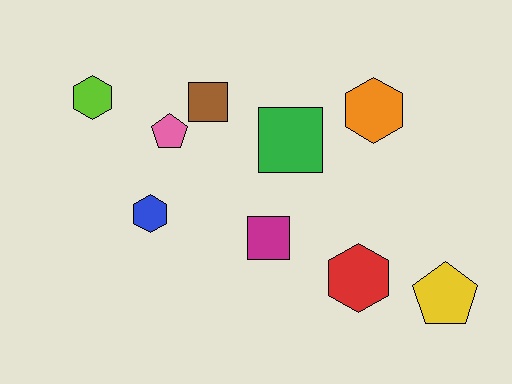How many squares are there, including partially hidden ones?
There are 3 squares.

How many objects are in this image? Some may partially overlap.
There are 9 objects.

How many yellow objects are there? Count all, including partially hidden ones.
There is 1 yellow object.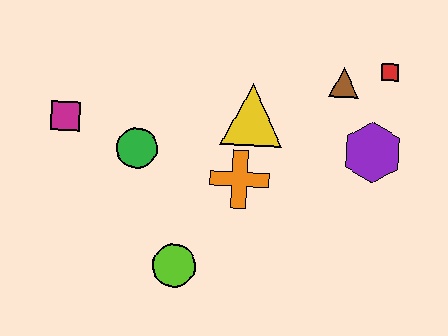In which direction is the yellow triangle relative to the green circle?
The yellow triangle is to the right of the green circle.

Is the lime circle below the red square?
Yes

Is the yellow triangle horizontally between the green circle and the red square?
Yes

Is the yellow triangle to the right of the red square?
No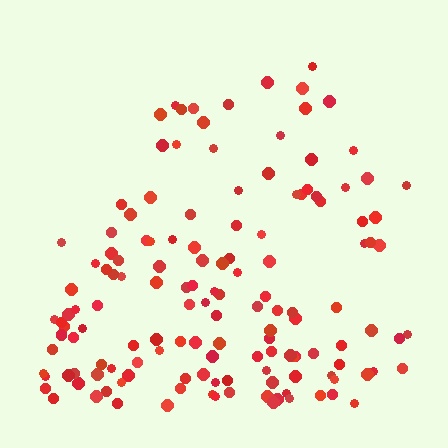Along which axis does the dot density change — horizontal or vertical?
Vertical.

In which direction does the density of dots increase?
From top to bottom, with the bottom side densest.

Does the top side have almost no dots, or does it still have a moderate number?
Still a moderate number, just noticeably fewer than the bottom.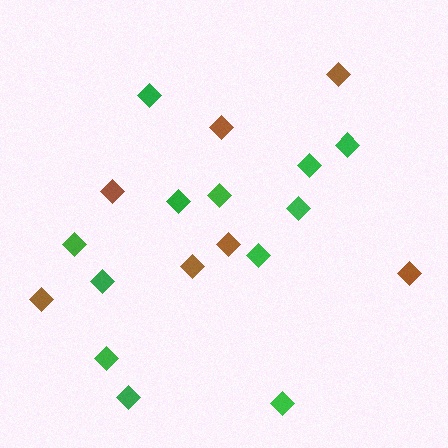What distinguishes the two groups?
There are 2 groups: one group of brown diamonds (7) and one group of green diamonds (12).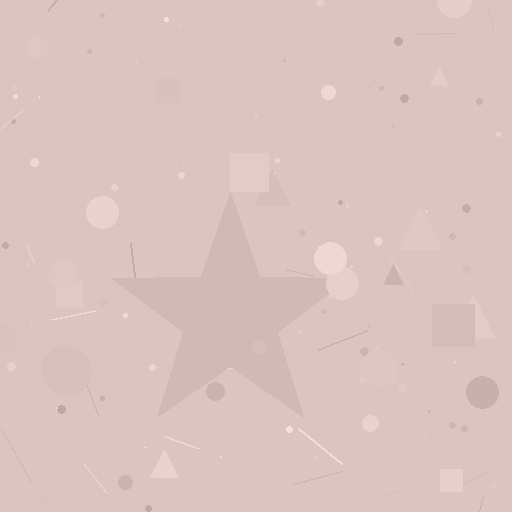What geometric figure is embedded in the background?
A star is embedded in the background.